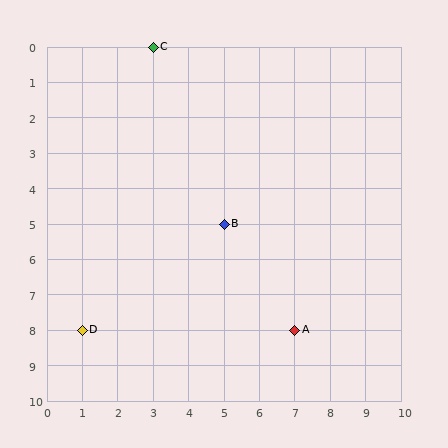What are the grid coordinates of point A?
Point A is at grid coordinates (7, 8).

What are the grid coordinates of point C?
Point C is at grid coordinates (3, 0).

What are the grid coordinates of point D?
Point D is at grid coordinates (1, 8).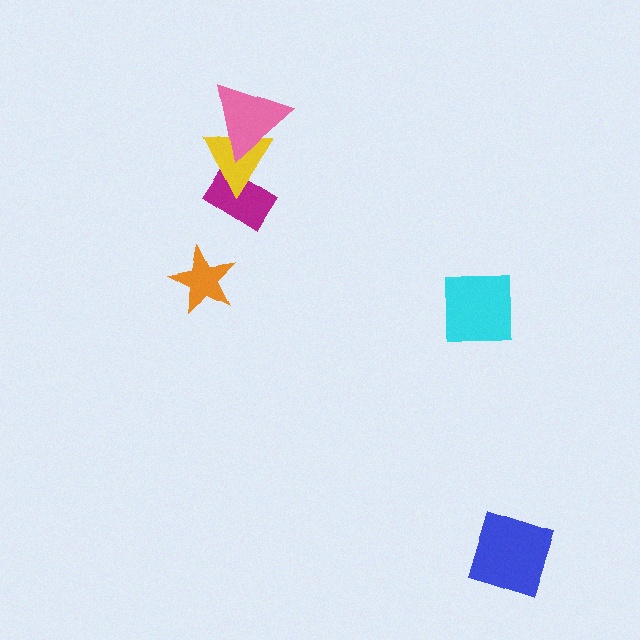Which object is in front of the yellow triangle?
The pink triangle is in front of the yellow triangle.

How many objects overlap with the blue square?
0 objects overlap with the blue square.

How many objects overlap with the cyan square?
0 objects overlap with the cyan square.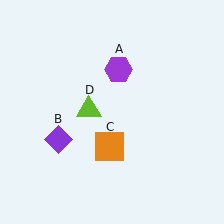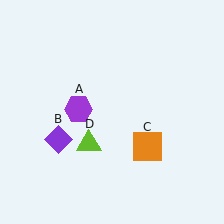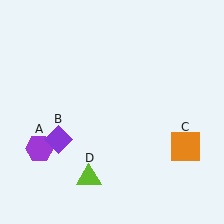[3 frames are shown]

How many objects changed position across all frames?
3 objects changed position: purple hexagon (object A), orange square (object C), lime triangle (object D).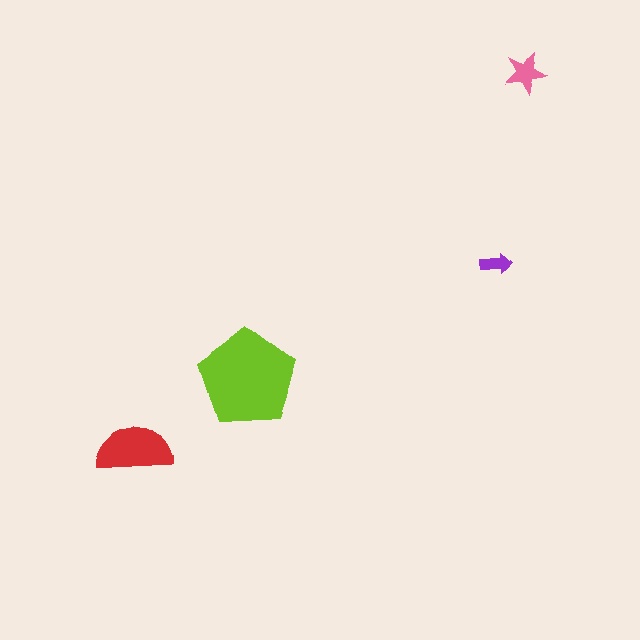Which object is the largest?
The lime pentagon.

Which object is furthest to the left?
The red semicircle is leftmost.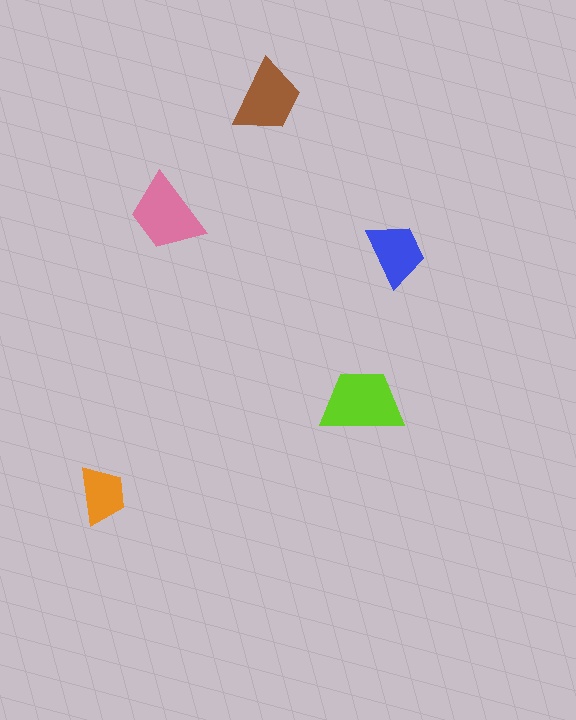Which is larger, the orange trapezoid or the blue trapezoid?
The blue one.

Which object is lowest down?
The orange trapezoid is bottommost.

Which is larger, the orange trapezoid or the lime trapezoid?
The lime one.